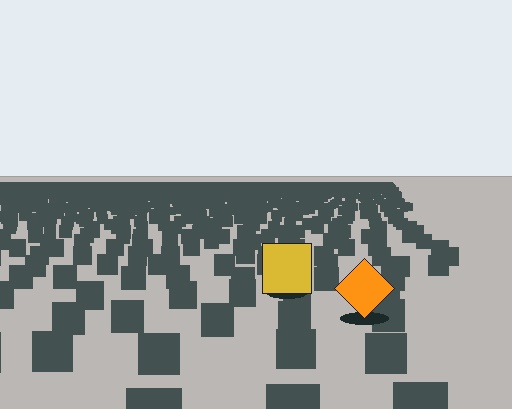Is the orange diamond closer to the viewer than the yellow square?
Yes. The orange diamond is closer — you can tell from the texture gradient: the ground texture is coarser near it.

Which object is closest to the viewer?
The orange diamond is closest. The texture marks near it are larger and more spread out.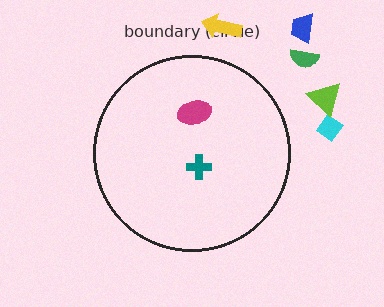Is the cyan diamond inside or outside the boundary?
Outside.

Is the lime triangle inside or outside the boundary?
Outside.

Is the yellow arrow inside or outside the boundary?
Outside.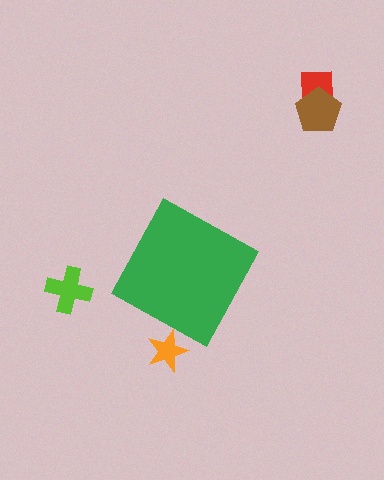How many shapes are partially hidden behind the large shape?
1 shape is partially hidden.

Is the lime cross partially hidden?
No, the lime cross is fully visible.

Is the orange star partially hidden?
Yes, the orange star is partially hidden behind the green diamond.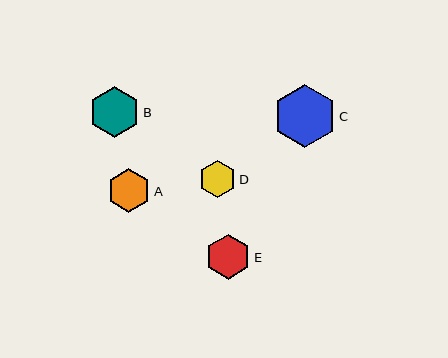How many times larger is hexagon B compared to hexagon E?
Hexagon B is approximately 1.1 times the size of hexagon E.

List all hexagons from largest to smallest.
From largest to smallest: C, B, E, A, D.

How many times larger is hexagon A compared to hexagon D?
Hexagon A is approximately 1.2 times the size of hexagon D.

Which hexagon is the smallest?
Hexagon D is the smallest with a size of approximately 37 pixels.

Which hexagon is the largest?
Hexagon C is the largest with a size of approximately 63 pixels.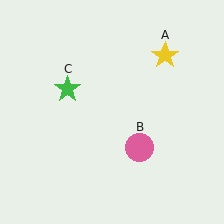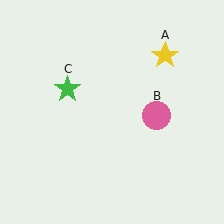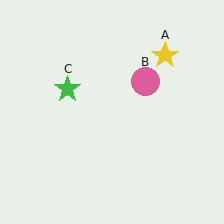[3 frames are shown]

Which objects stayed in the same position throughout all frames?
Yellow star (object A) and green star (object C) remained stationary.